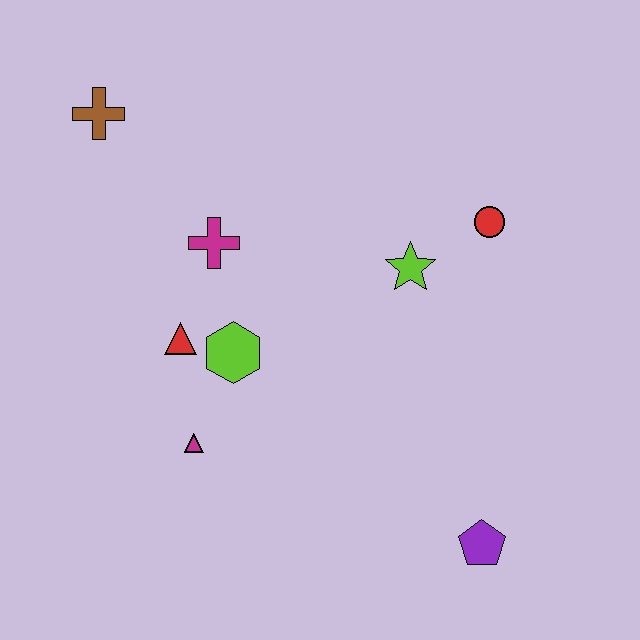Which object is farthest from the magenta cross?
The purple pentagon is farthest from the magenta cross.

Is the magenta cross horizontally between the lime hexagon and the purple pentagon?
No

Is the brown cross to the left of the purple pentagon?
Yes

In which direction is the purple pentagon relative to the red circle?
The purple pentagon is below the red circle.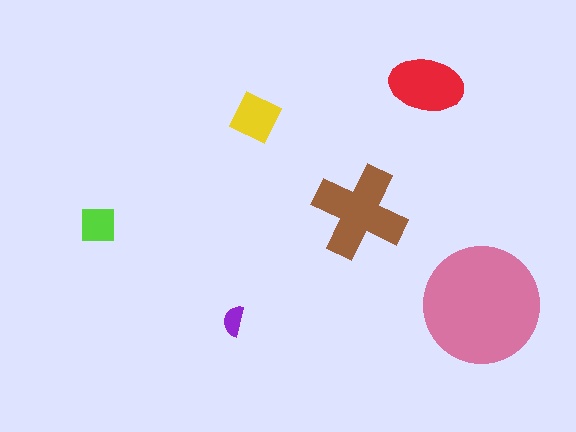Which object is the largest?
The pink circle.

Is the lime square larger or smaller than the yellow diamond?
Smaller.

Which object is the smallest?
The purple semicircle.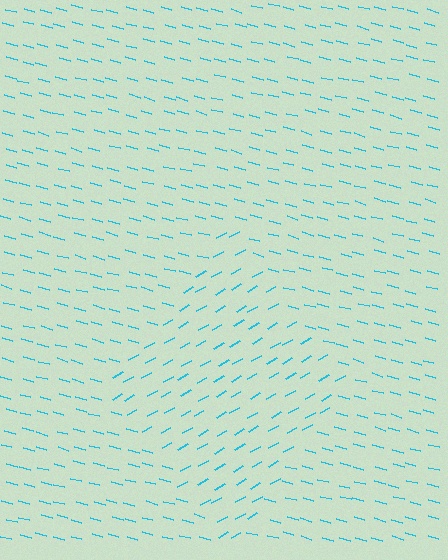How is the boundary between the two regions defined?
The boundary is defined purely by a change in line orientation (approximately 45 degrees difference). All lines are the same color and thickness.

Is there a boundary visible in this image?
Yes, there is a texture boundary formed by a change in line orientation.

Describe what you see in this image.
The image is filled with small cyan line segments. A diamond region in the image has lines oriented differently from the surrounding lines, creating a visible texture boundary.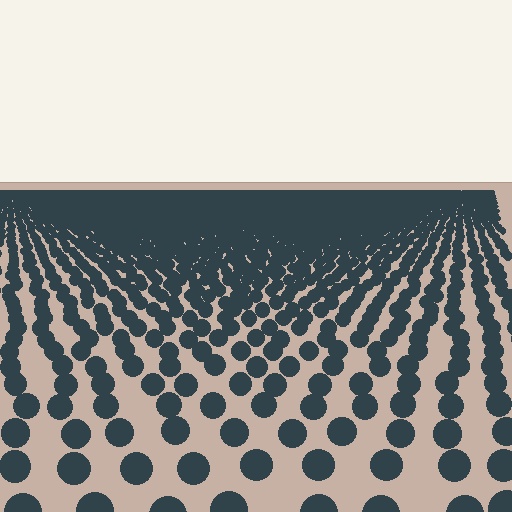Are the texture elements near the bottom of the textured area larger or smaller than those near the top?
Larger. Near the bottom, elements are closer to the viewer and appear at a bigger on-screen size.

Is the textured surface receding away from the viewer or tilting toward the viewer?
The surface is receding away from the viewer. Texture elements get smaller and denser toward the top.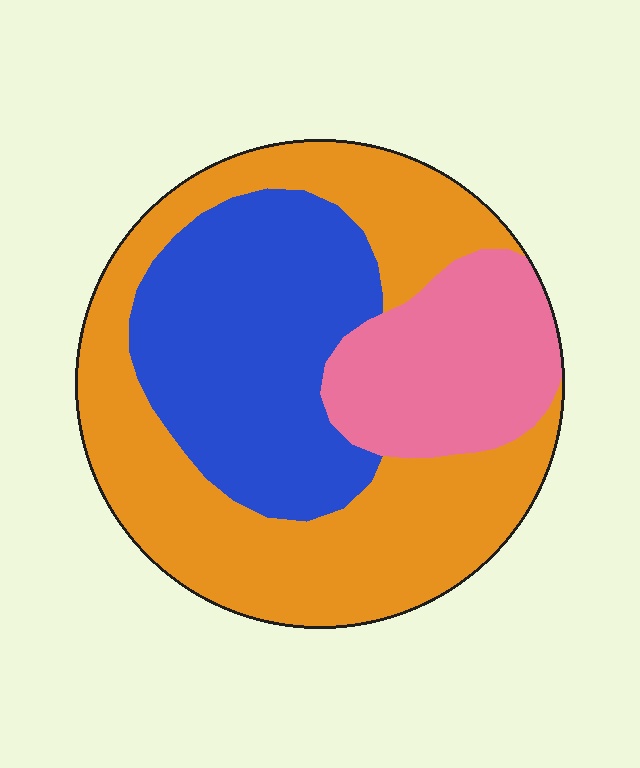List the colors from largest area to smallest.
From largest to smallest: orange, blue, pink.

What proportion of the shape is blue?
Blue takes up about one third (1/3) of the shape.